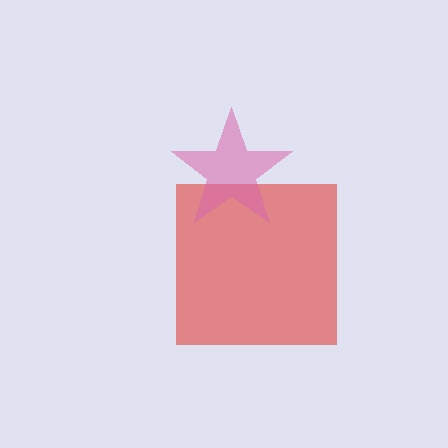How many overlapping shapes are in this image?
There are 2 overlapping shapes in the image.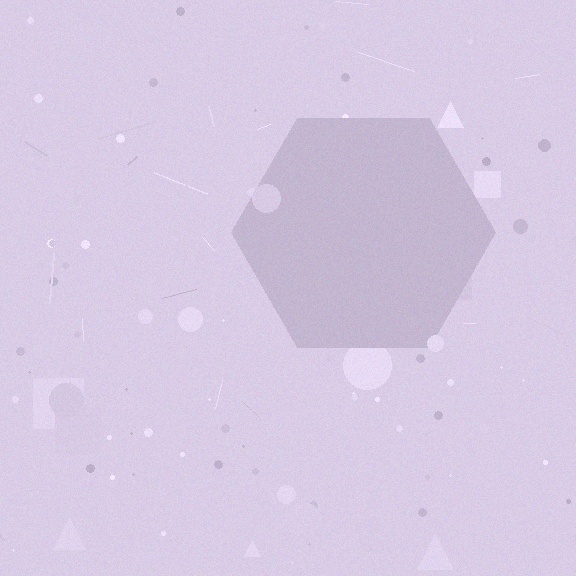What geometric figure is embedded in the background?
A hexagon is embedded in the background.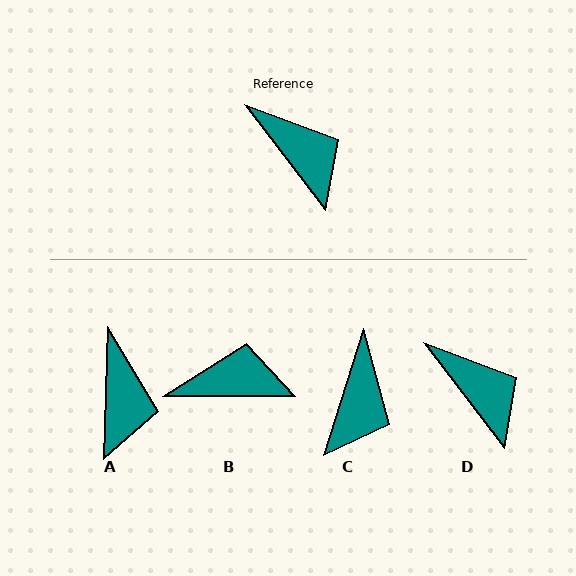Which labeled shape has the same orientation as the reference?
D.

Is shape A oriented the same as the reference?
No, it is off by about 39 degrees.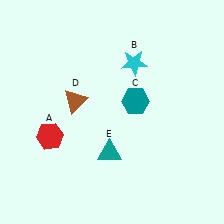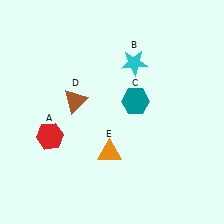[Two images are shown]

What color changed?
The triangle (E) changed from teal in Image 1 to orange in Image 2.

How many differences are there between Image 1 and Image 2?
There is 1 difference between the two images.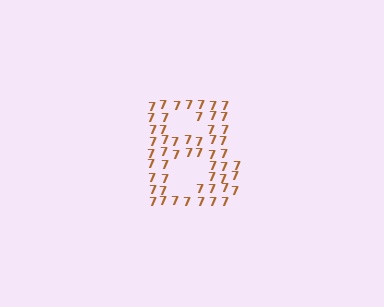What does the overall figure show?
The overall figure shows the letter B.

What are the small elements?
The small elements are digit 7's.